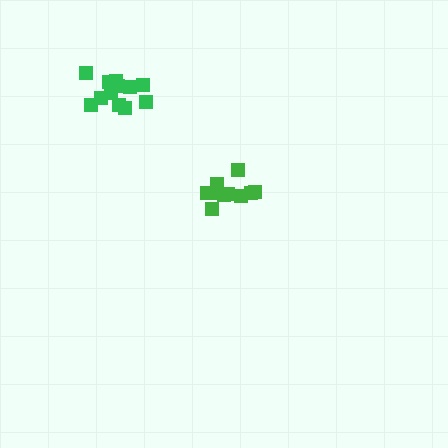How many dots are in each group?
Group 1: 10 dots, Group 2: 13 dots (23 total).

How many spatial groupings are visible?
There are 2 spatial groupings.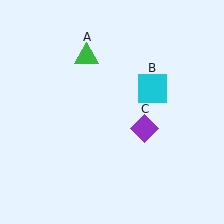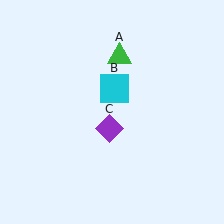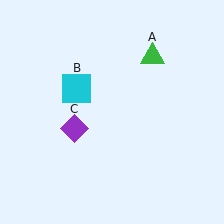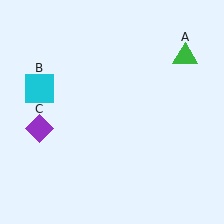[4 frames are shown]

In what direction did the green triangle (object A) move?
The green triangle (object A) moved right.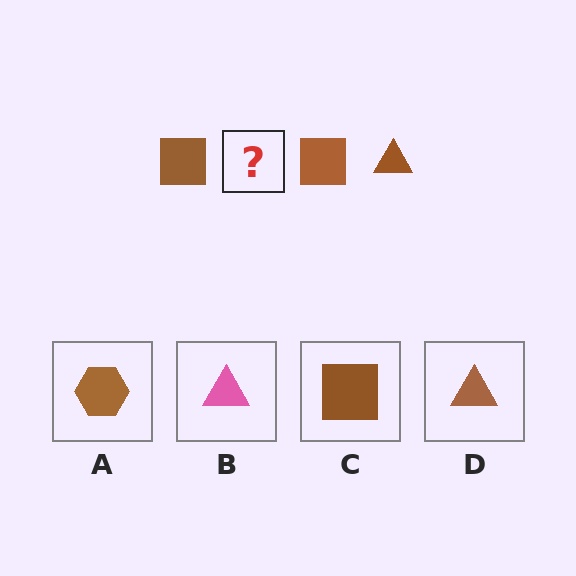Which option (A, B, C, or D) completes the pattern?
D.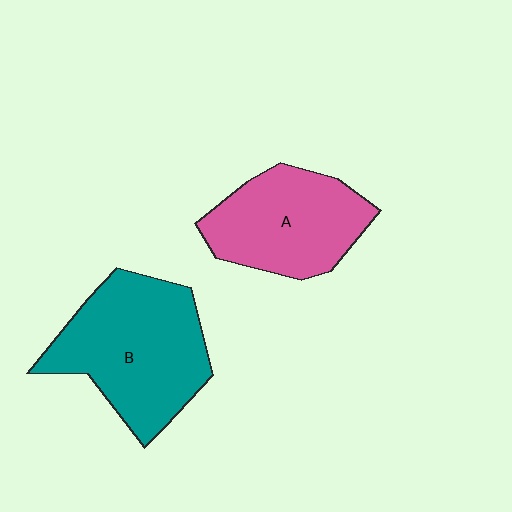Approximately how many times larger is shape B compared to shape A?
Approximately 1.3 times.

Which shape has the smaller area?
Shape A (pink).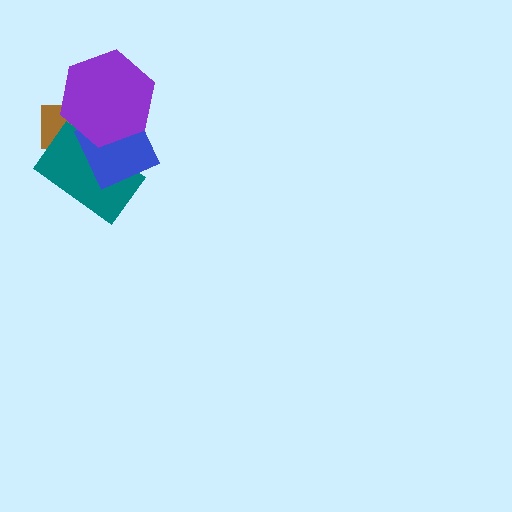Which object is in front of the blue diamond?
The purple hexagon is in front of the blue diamond.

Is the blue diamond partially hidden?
Yes, it is partially covered by another shape.